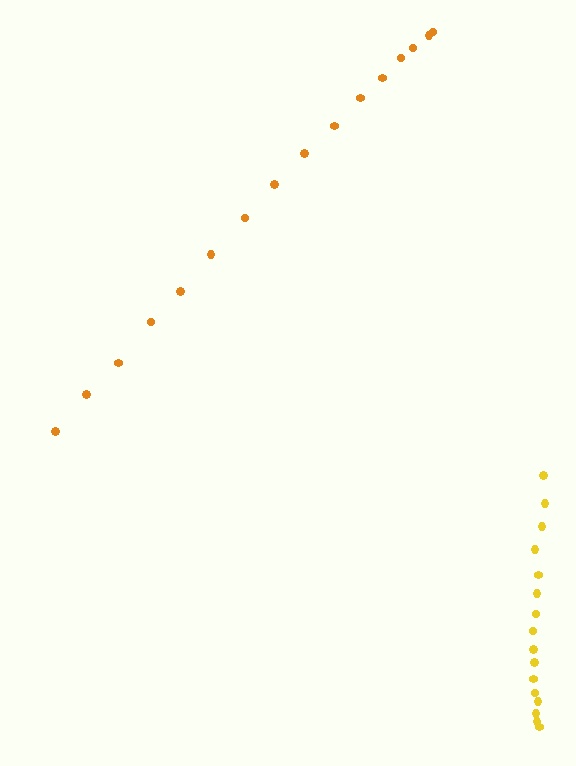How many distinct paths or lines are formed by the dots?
There are 2 distinct paths.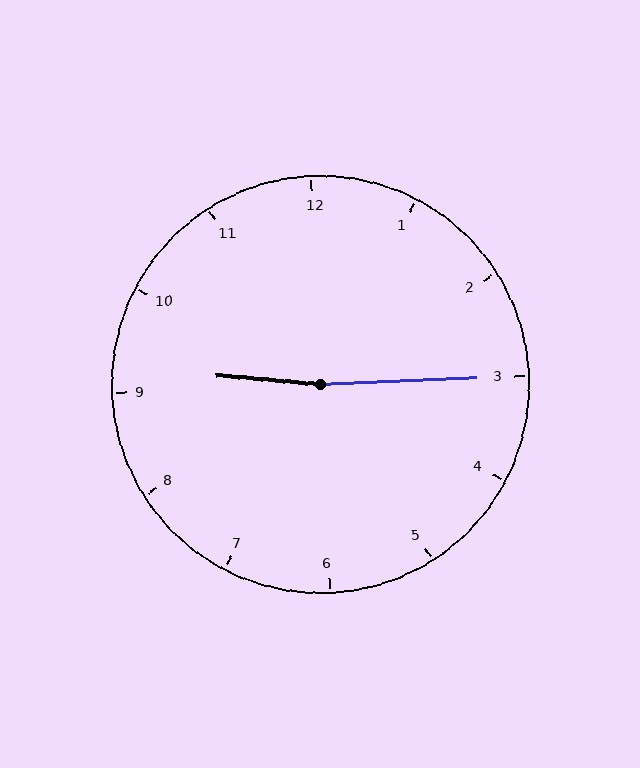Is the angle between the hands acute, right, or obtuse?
It is obtuse.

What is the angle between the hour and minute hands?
Approximately 172 degrees.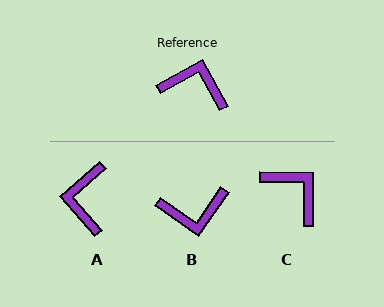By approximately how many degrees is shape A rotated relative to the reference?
Approximately 102 degrees counter-clockwise.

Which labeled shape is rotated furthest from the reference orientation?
B, about 153 degrees away.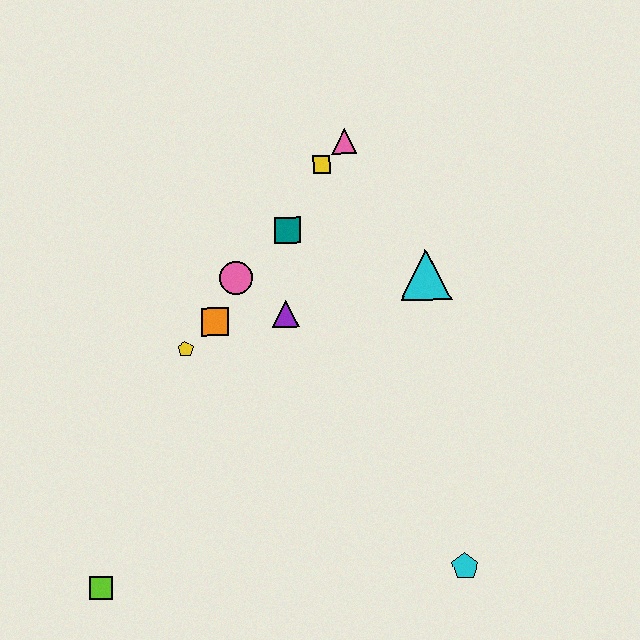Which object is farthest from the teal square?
The lime square is farthest from the teal square.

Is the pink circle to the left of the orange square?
No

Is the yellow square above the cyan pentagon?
Yes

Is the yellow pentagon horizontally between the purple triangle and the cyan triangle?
No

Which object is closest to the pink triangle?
The yellow square is closest to the pink triangle.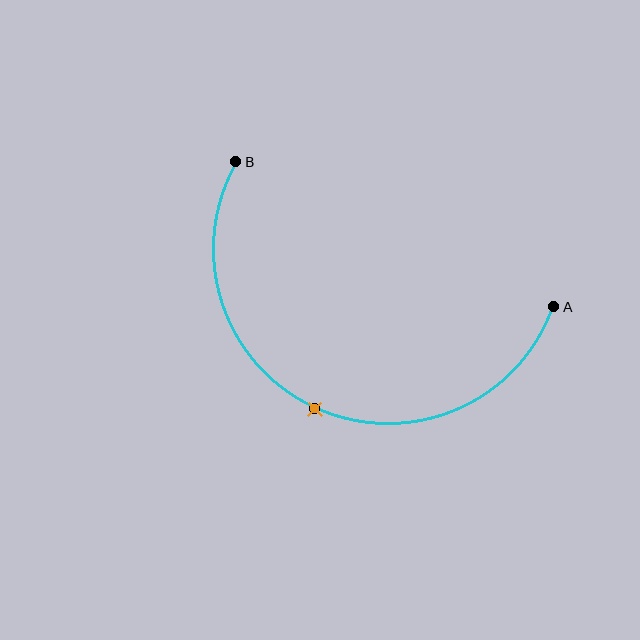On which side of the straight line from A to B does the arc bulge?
The arc bulges below the straight line connecting A and B.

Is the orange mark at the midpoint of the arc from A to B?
Yes. The orange mark lies on the arc at equal arc-length from both A and B — it is the arc midpoint.